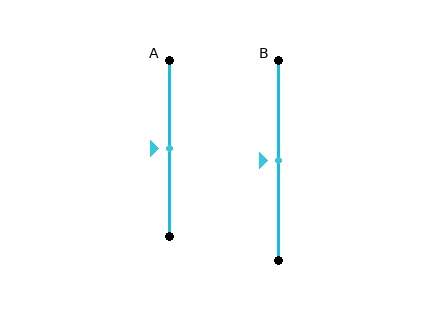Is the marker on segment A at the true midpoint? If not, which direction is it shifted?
Yes, the marker on segment A is at the true midpoint.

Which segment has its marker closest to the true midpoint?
Segment A has its marker closest to the true midpoint.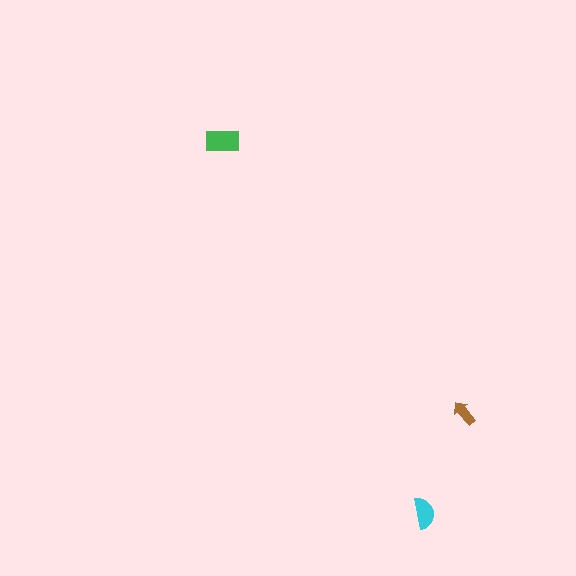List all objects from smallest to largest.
The brown arrow, the cyan semicircle, the green rectangle.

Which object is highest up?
The green rectangle is topmost.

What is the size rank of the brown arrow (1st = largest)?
3rd.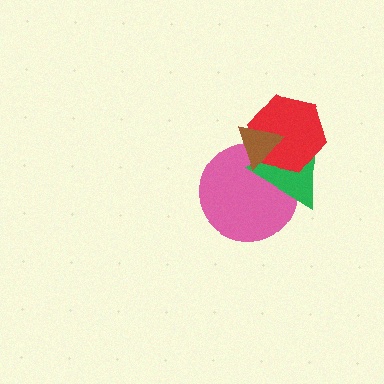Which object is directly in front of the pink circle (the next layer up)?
The green triangle is directly in front of the pink circle.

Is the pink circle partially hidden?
Yes, it is partially covered by another shape.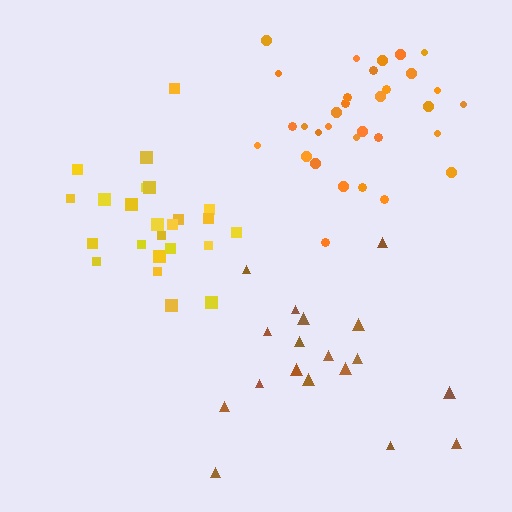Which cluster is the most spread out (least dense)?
Brown.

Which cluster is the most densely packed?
Yellow.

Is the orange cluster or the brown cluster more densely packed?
Orange.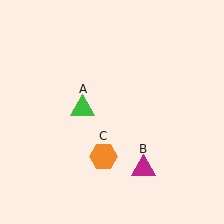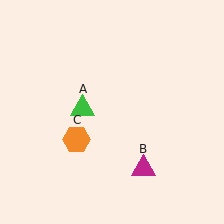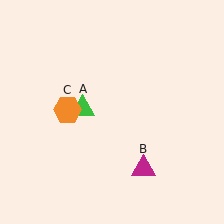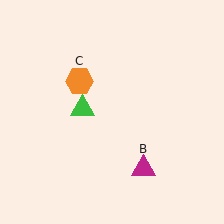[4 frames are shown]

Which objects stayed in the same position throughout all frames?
Green triangle (object A) and magenta triangle (object B) remained stationary.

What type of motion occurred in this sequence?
The orange hexagon (object C) rotated clockwise around the center of the scene.